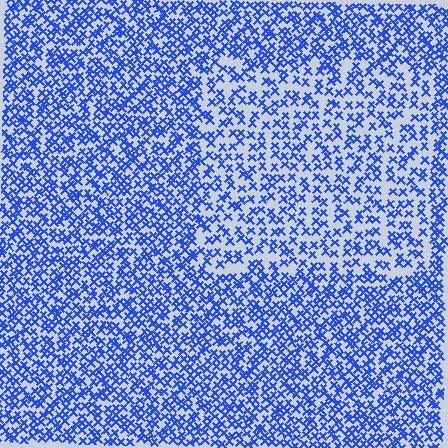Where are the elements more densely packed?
The elements are more densely packed outside the rectangle boundary.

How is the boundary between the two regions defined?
The boundary is defined by a change in element density (approximately 1.7x ratio). All elements are the same color, size, and shape.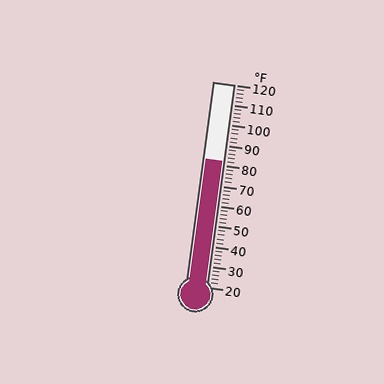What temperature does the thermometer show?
The thermometer shows approximately 82°F.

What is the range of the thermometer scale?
The thermometer scale ranges from 20°F to 120°F.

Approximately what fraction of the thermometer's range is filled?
The thermometer is filled to approximately 60% of its range.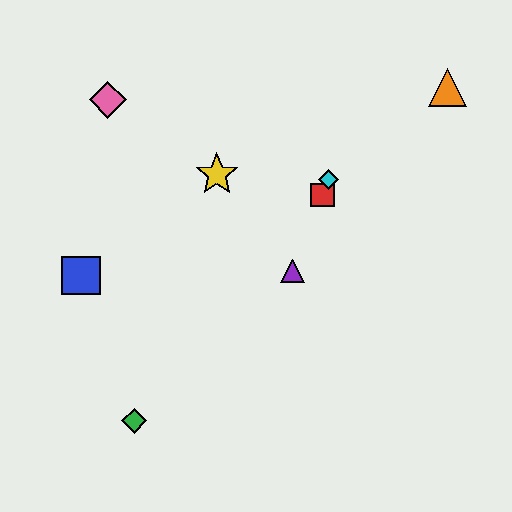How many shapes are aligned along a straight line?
3 shapes (the red square, the purple triangle, the cyan diamond) are aligned along a straight line.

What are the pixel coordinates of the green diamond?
The green diamond is at (134, 421).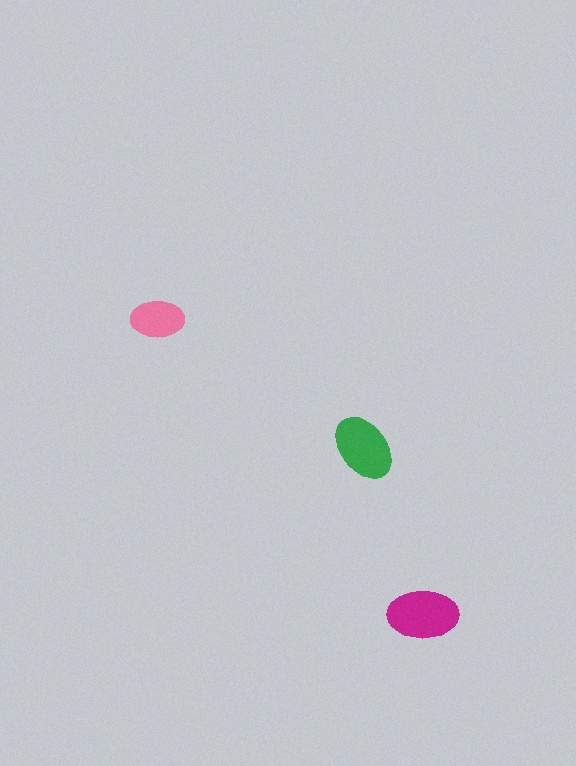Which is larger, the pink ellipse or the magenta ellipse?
The magenta one.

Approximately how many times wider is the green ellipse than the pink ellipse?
About 1.5 times wider.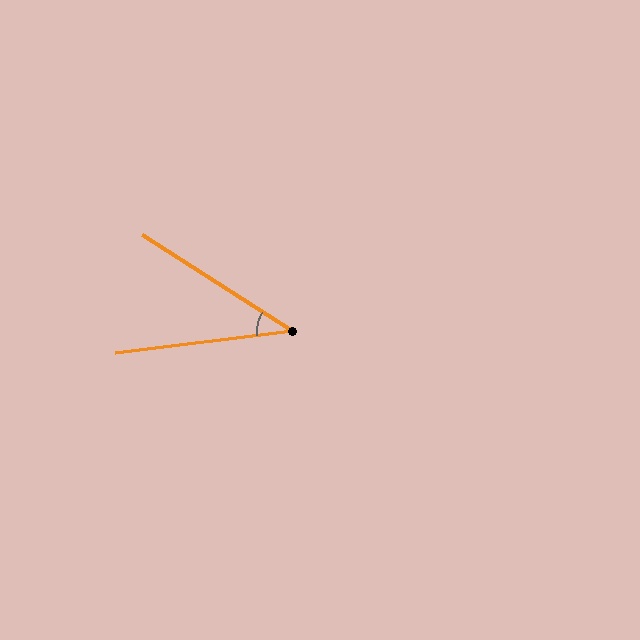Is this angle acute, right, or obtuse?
It is acute.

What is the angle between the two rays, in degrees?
Approximately 40 degrees.